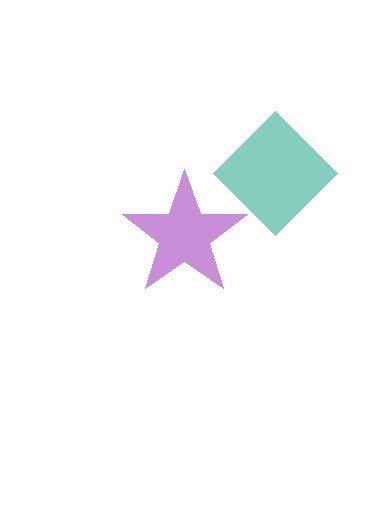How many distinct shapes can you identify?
There are 2 distinct shapes: a purple star, a teal diamond.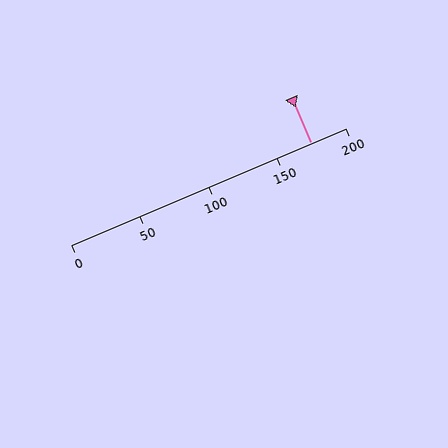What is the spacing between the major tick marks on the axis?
The major ticks are spaced 50 apart.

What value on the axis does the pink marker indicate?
The marker indicates approximately 175.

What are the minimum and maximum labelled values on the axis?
The axis runs from 0 to 200.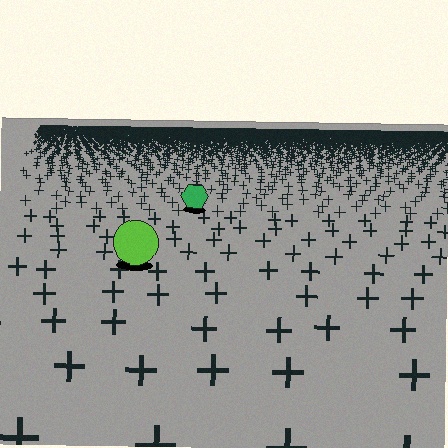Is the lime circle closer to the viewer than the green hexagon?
Yes. The lime circle is closer — you can tell from the texture gradient: the ground texture is coarser near it.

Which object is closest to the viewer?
The lime circle is closest. The texture marks near it are larger and more spread out.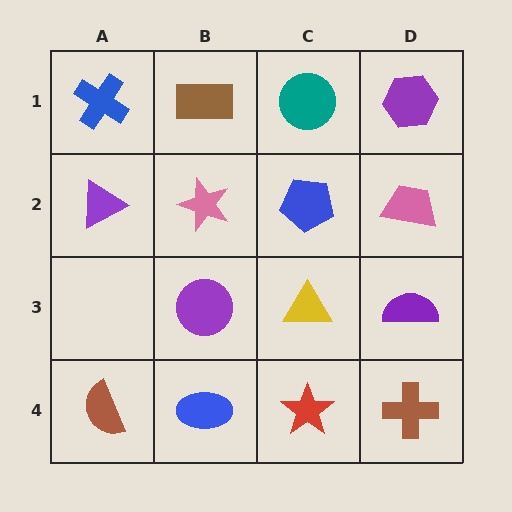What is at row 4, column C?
A red star.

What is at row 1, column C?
A teal circle.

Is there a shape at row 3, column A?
No, that cell is empty.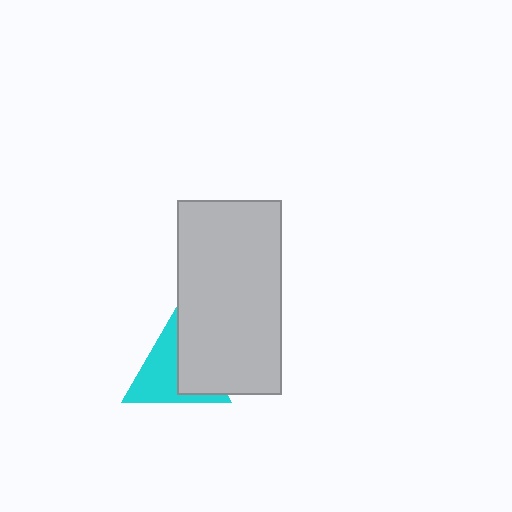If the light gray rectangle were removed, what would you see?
You would see the complete cyan triangle.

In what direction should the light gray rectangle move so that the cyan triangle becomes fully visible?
The light gray rectangle should move right. That is the shortest direction to clear the overlap and leave the cyan triangle fully visible.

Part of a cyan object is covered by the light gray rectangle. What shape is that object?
It is a triangle.